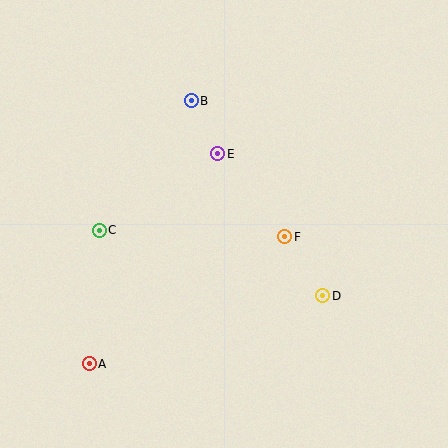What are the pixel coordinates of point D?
Point D is at (323, 296).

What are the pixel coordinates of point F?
Point F is at (285, 237).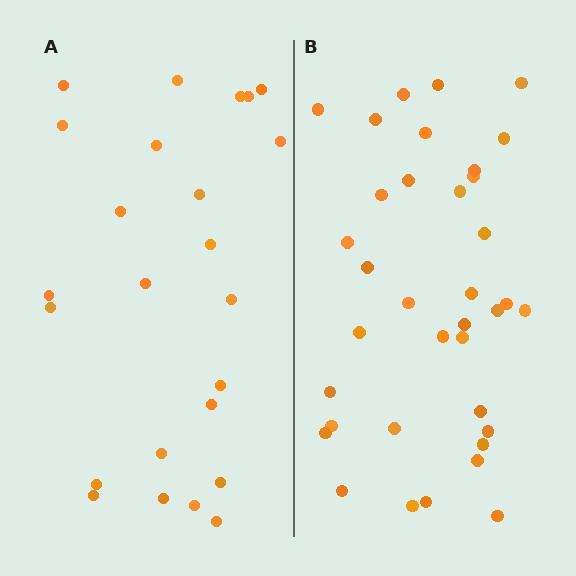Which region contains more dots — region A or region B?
Region B (the right region) has more dots.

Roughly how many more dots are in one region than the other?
Region B has roughly 12 or so more dots than region A.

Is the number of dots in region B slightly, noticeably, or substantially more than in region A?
Region B has substantially more. The ratio is roughly 1.5 to 1.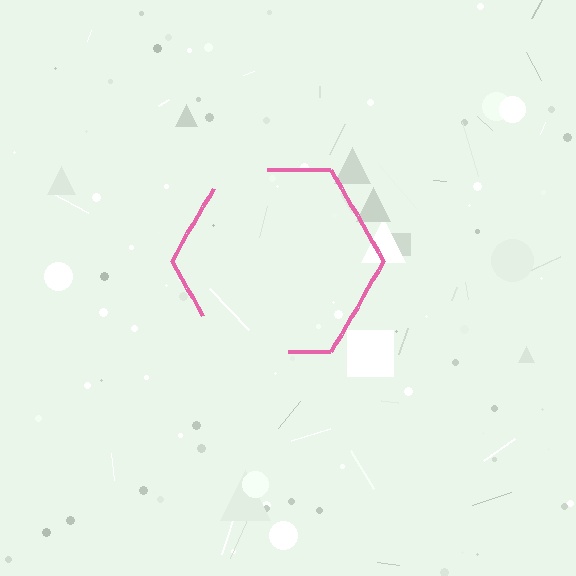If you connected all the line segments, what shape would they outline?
They would outline a hexagon.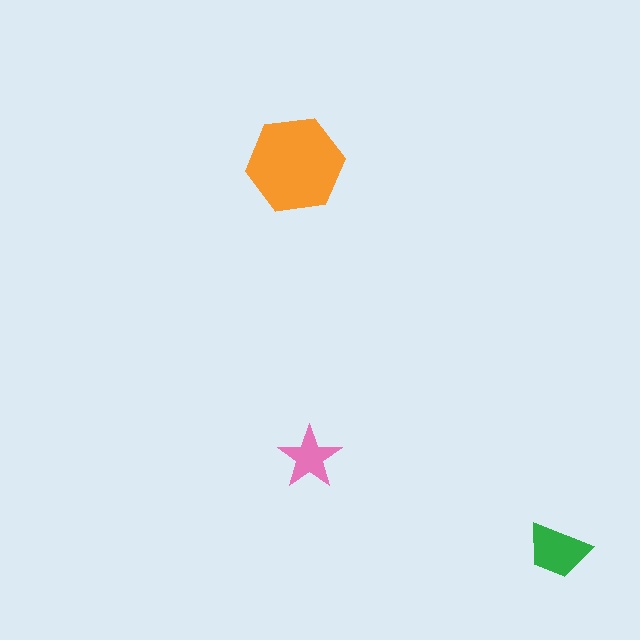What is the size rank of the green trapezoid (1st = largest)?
2nd.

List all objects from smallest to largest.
The pink star, the green trapezoid, the orange hexagon.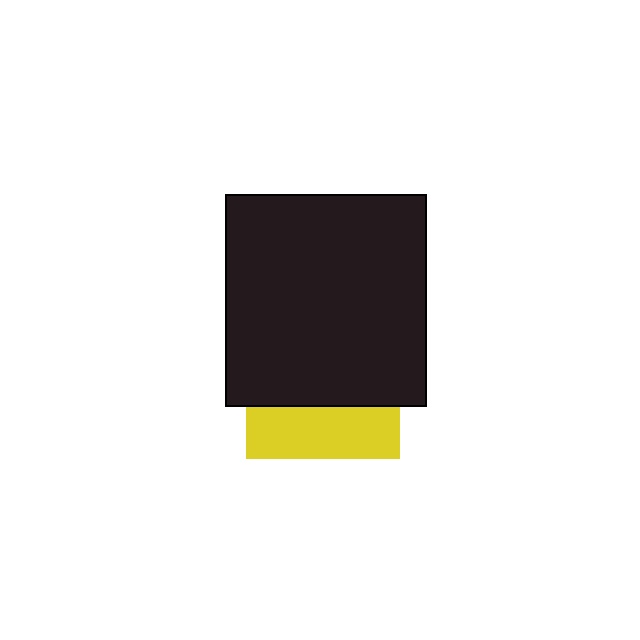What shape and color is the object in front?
The object in front is a black rectangle.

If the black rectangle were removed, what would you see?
You would see the complete yellow square.